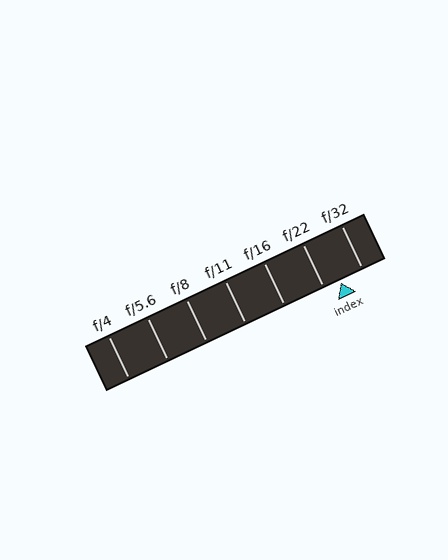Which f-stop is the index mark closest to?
The index mark is closest to f/22.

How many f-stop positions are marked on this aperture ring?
There are 7 f-stop positions marked.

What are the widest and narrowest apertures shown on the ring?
The widest aperture shown is f/4 and the narrowest is f/32.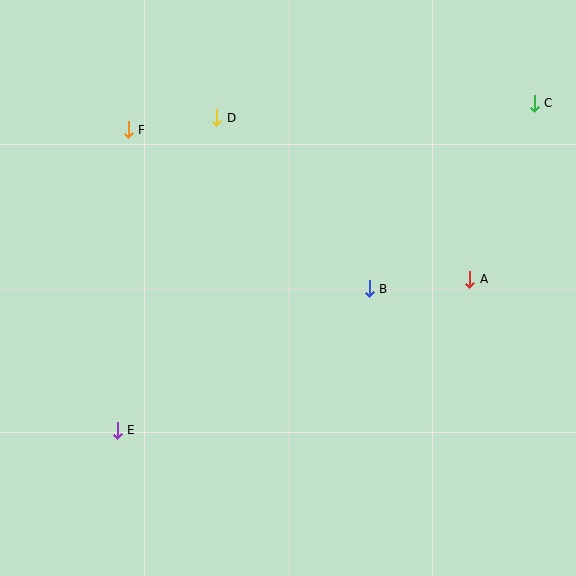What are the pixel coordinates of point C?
Point C is at (534, 103).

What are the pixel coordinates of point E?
Point E is at (117, 430).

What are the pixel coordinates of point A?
Point A is at (470, 279).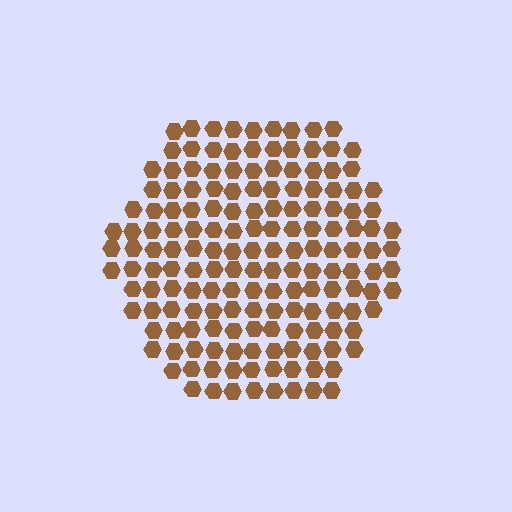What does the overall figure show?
The overall figure shows a hexagon.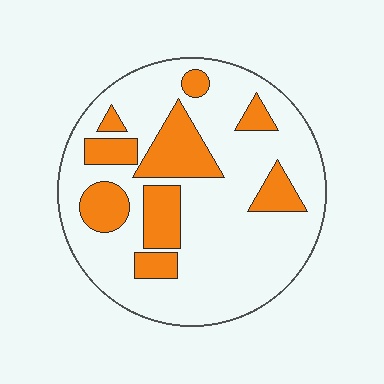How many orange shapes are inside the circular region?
9.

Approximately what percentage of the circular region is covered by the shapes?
Approximately 25%.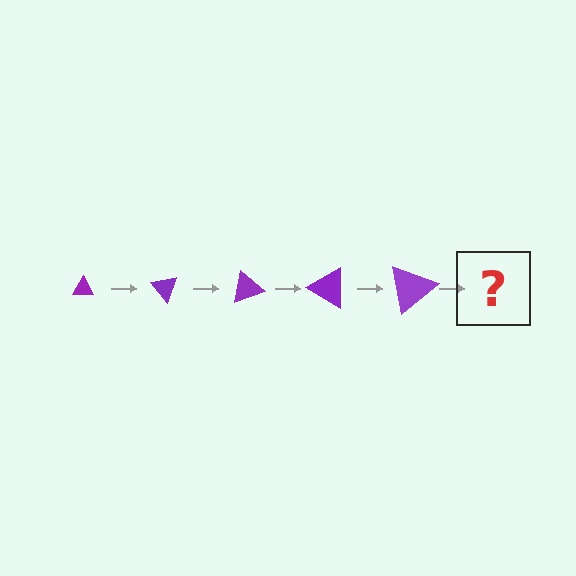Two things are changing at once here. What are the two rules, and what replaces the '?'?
The two rules are that the triangle grows larger each step and it rotates 50 degrees each step. The '?' should be a triangle, larger than the previous one and rotated 250 degrees from the start.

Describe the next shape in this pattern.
It should be a triangle, larger than the previous one and rotated 250 degrees from the start.